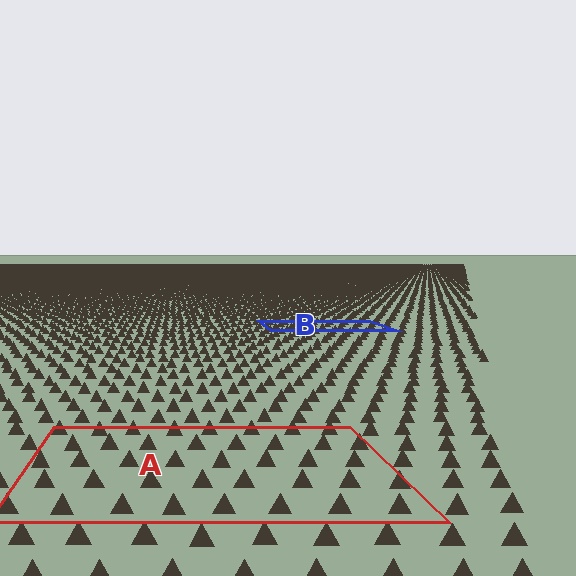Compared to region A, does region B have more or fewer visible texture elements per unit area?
Region B has more texture elements per unit area — they are packed more densely because it is farther away.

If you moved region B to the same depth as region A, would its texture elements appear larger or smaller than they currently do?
They would appear larger. At a closer depth, the same texture elements are projected at a bigger on-screen size.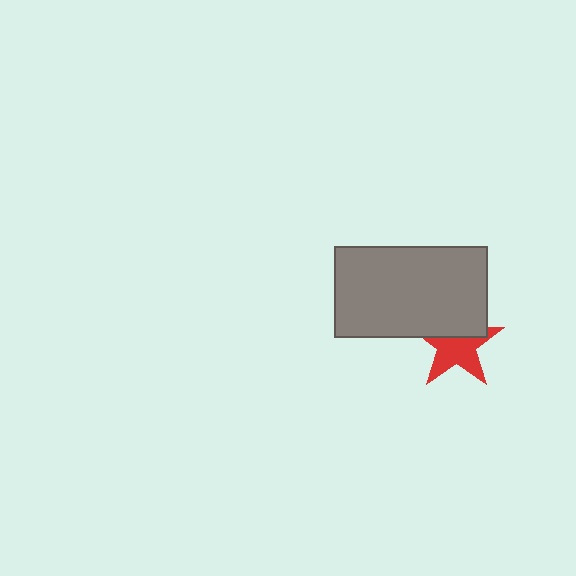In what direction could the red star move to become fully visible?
The red star could move down. That would shift it out from behind the gray rectangle entirely.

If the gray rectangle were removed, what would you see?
You would see the complete red star.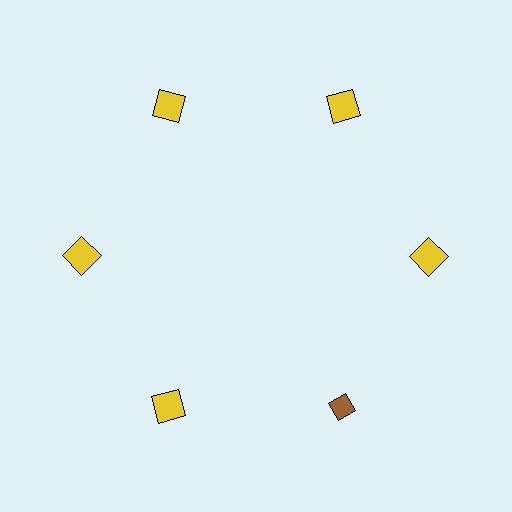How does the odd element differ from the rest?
It differs in both color (brown instead of yellow) and shape (diamond instead of square).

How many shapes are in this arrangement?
There are 6 shapes arranged in a ring pattern.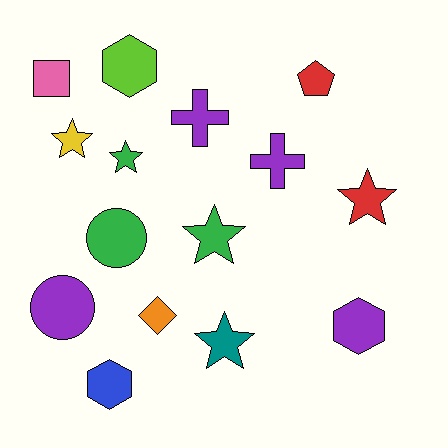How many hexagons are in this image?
There are 3 hexagons.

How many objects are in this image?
There are 15 objects.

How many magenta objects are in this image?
There are no magenta objects.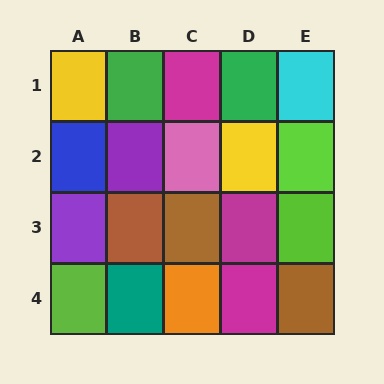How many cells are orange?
1 cell is orange.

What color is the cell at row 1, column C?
Magenta.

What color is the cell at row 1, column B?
Green.